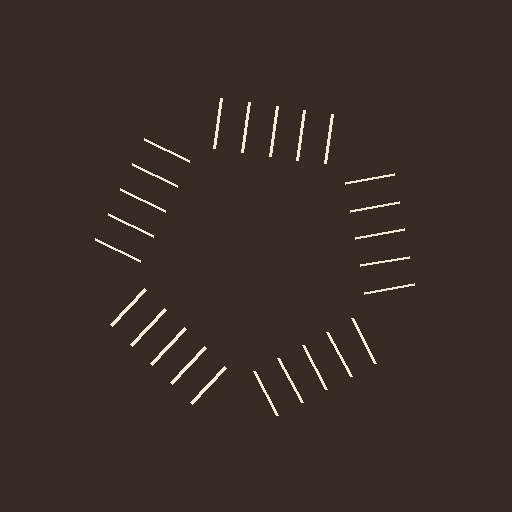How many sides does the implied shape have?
5 sides — the line-ends trace a pentagon.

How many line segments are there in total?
25 — 5 along each of the 5 edges.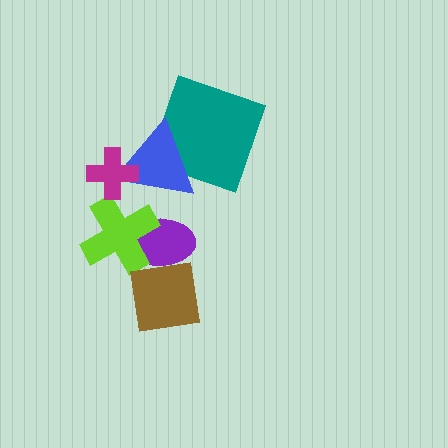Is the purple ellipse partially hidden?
Yes, it is partially covered by another shape.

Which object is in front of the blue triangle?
The magenta cross is in front of the blue triangle.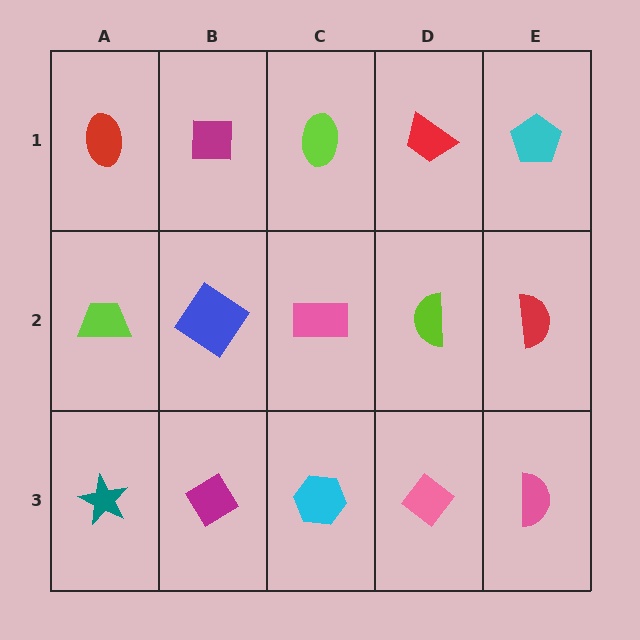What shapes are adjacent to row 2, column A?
A red ellipse (row 1, column A), a teal star (row 3, column A), a blue diamond (row 2, column B).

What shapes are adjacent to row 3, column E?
A red semicircle (row 2, column E), a pink diamond (row 3, column D).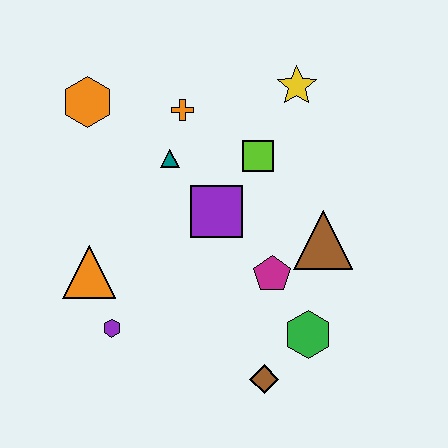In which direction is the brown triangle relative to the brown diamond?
The brown triangle is above the brown diamond.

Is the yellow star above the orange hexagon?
Yes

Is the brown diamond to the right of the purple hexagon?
Yes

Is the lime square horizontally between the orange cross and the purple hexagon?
No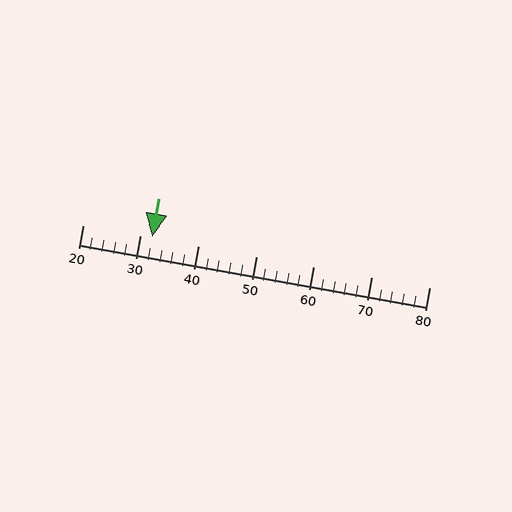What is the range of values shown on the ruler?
The ruler shows values from 20 to 80.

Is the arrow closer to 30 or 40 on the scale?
The arrow is closer to 30.